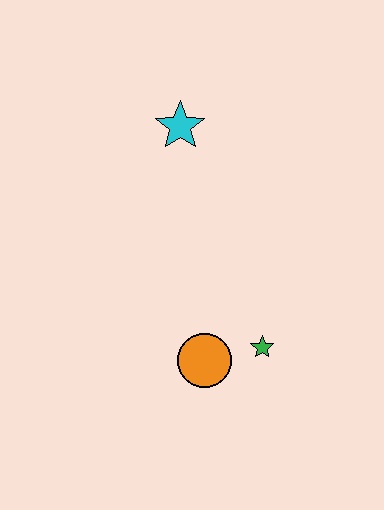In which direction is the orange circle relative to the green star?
The orange circle is to the left of the green star.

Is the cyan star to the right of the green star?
No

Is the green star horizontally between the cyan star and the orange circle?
No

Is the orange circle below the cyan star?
Yes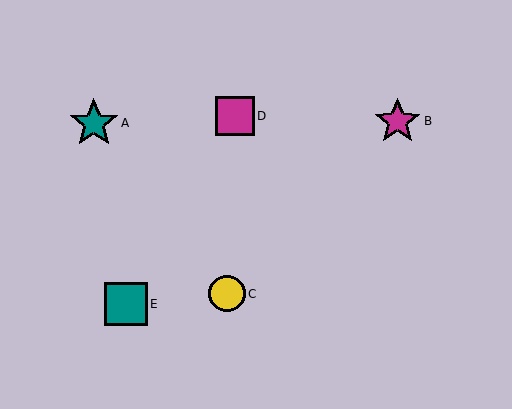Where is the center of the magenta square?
The center of the magenta square is at (235, 116).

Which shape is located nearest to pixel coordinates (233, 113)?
The magenta square (labeled D) at (235, 116) is nearest to that location.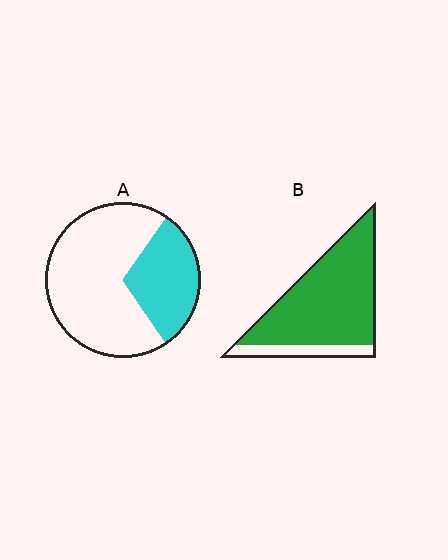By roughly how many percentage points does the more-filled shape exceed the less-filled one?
By roughly 55 percentage points (B over A).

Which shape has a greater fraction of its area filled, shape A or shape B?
Shape B.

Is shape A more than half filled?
No.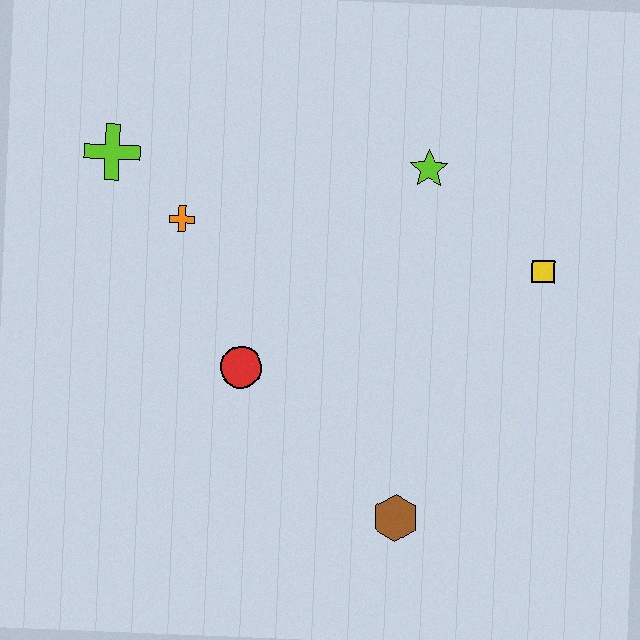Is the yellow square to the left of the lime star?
No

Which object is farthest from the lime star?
The brown hexagon is farthest from the lime star.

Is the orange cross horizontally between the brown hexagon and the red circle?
No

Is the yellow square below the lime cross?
Yes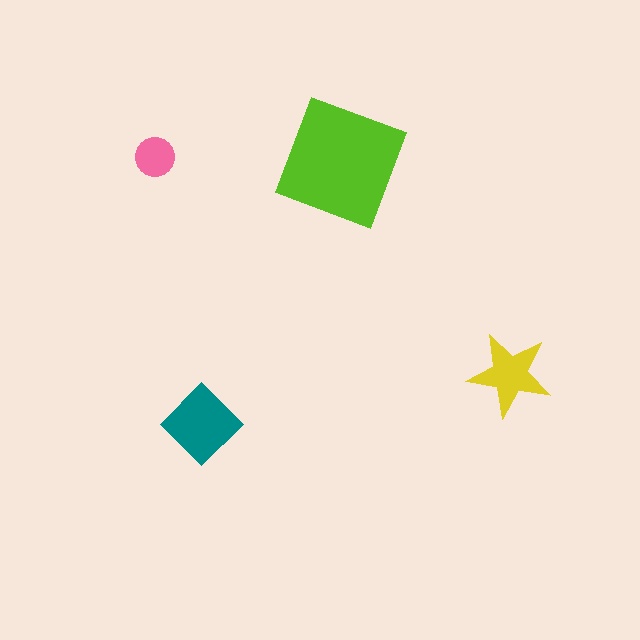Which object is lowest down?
The teal diamond is bottommost.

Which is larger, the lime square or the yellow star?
The lime square.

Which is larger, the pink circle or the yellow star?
The yellow star.